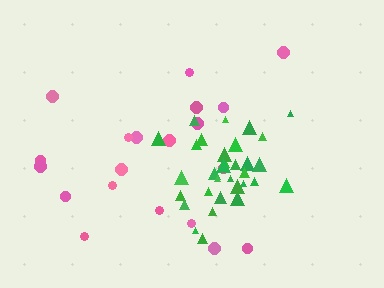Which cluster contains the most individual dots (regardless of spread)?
Green (32).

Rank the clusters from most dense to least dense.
green, pink.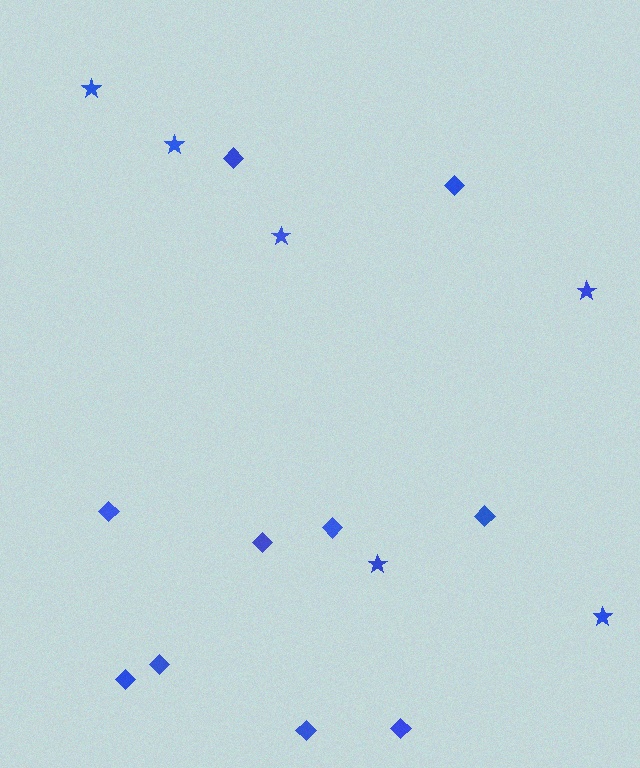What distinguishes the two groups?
There are 2 groups: one group of diamonds (10) and one group of stars (6).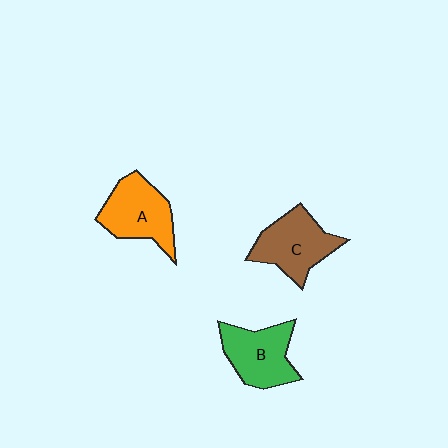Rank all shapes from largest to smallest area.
From largest to smallest: C (brown), A (orange), B (green).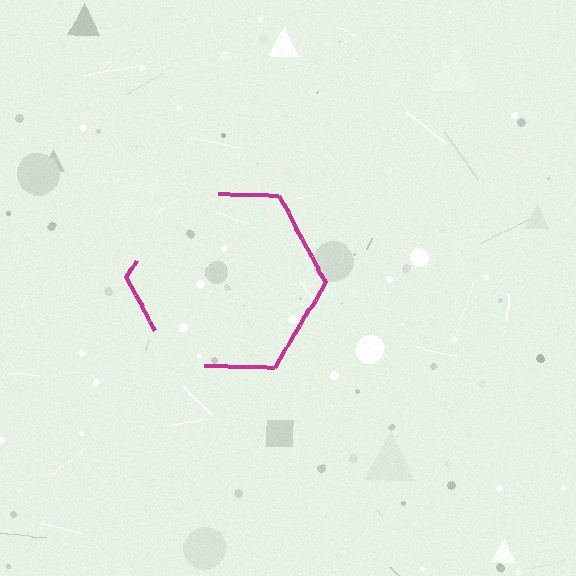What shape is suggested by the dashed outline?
The dashed outline suggests a hexagon.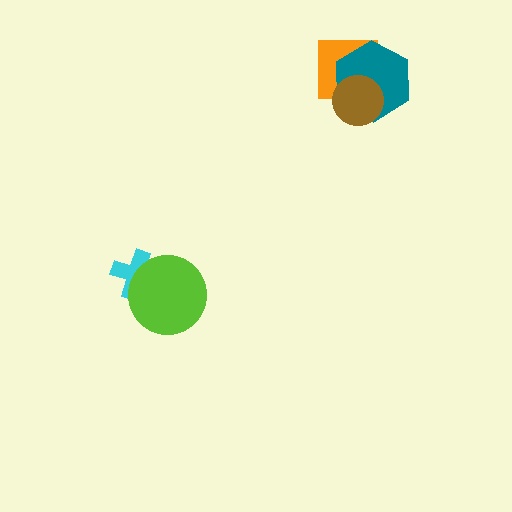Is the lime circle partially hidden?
No, no other shape covers it.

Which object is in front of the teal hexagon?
The brown circle is in front of the teal hexagon.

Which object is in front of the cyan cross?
The lime circle is in front of the cyan cross.